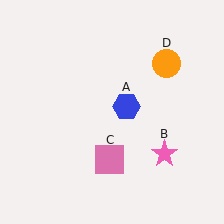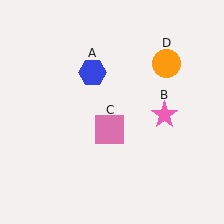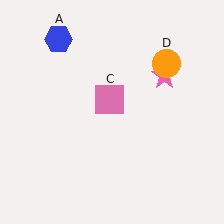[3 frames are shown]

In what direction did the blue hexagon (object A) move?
The blue hexagon (object A) moved up and to the left.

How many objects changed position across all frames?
3 objects changed position: blue hexagon (object A), pink star (object B), pink square (object C).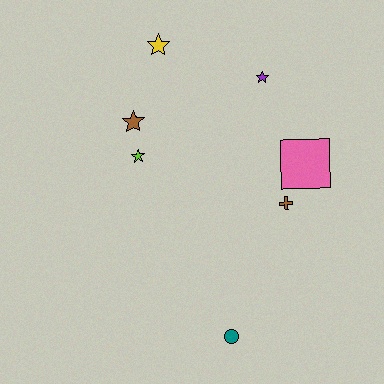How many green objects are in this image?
There are no green objects.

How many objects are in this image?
There are 7 objects.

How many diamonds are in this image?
There are no diamonds.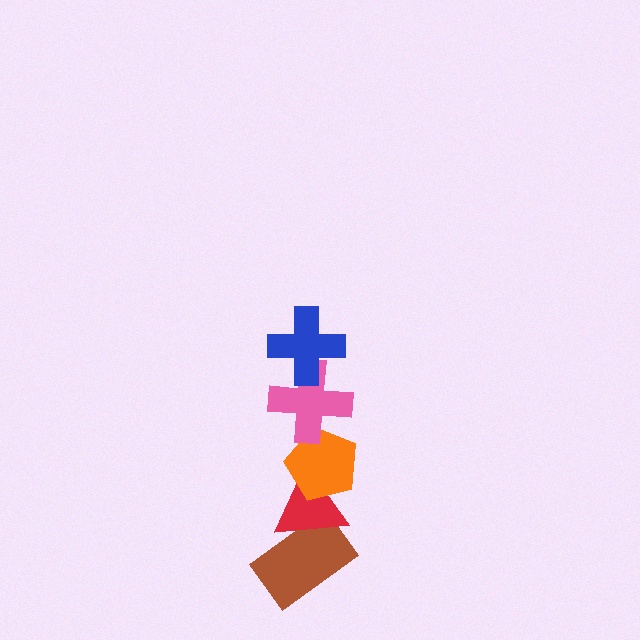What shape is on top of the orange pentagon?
The pink cross is on top of the orange pentagon.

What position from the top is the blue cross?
The blue cross is 1st from the top.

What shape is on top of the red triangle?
The orange pentagon is on top of the red triangle.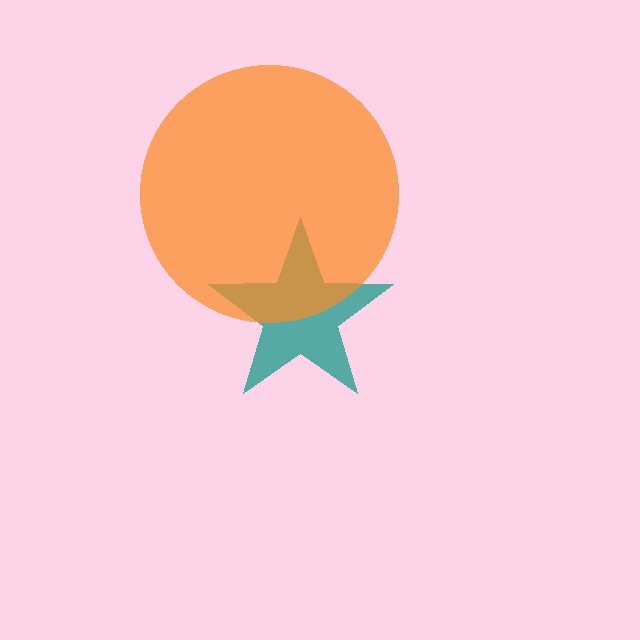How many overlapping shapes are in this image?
There are 2 overlapping shapes in the image.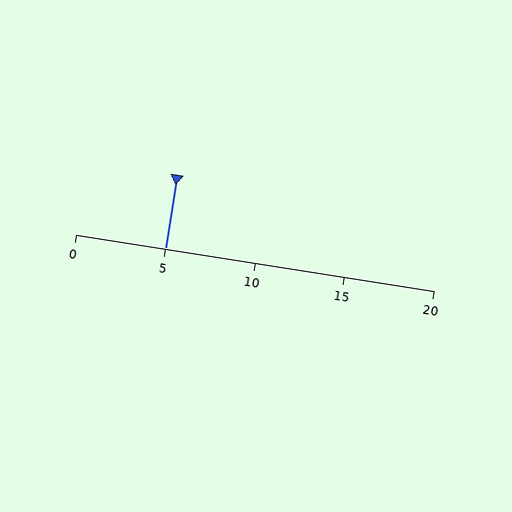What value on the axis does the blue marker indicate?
The marker indicates approximately 5.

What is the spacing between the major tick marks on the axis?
The major ticks are spaced 5 apart.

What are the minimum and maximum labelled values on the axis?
The axis runs from 0 to 20.